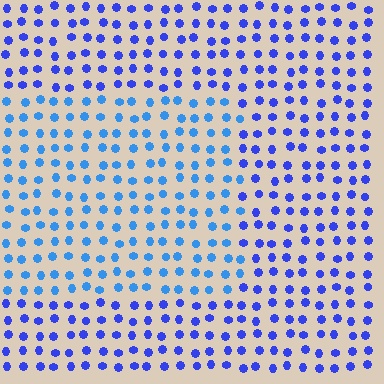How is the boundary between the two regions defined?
The boundary is defined purely by a slight shift in hue (about 27 degrees). Spacing, size, and orientation are identical on both sides.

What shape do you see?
I see a rectangle.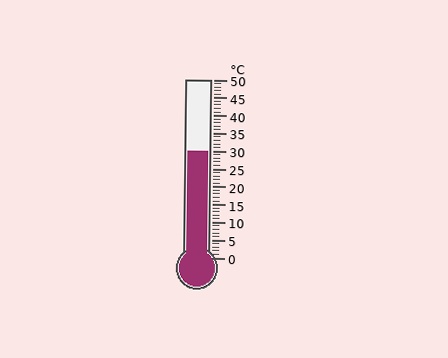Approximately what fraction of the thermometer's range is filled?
The thermometer is filled to approximately 60% of its range.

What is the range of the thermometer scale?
The thermometer scale ranges from 0°C to 50°C.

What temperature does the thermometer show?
The thermometer shows approximately 30°C.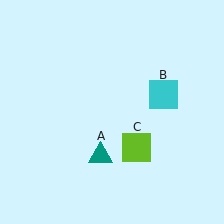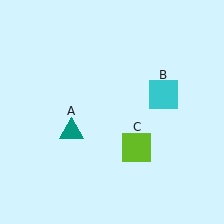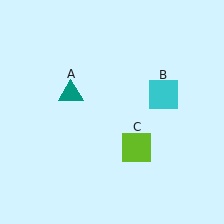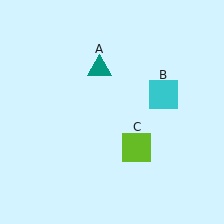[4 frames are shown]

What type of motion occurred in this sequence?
The teal triangle (object A) rotated clockwise around the center of the scene.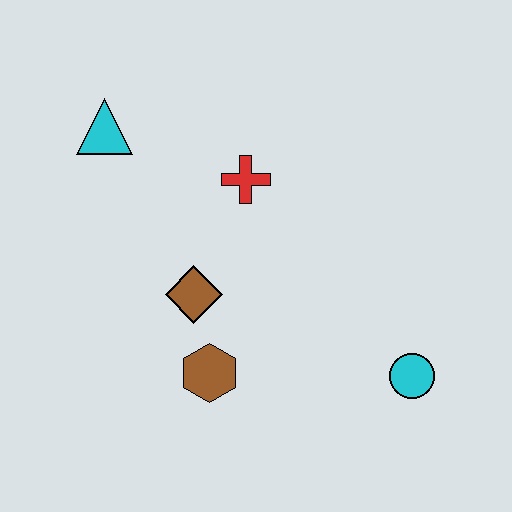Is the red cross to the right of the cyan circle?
No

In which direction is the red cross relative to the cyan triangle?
The red cross is to the right of the cyan triangle.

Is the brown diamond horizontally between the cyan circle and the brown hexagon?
No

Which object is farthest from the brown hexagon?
The cyan triangle is farthest from the brown hexagon.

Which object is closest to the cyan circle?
The brown hexagon is closest to the cyan circle.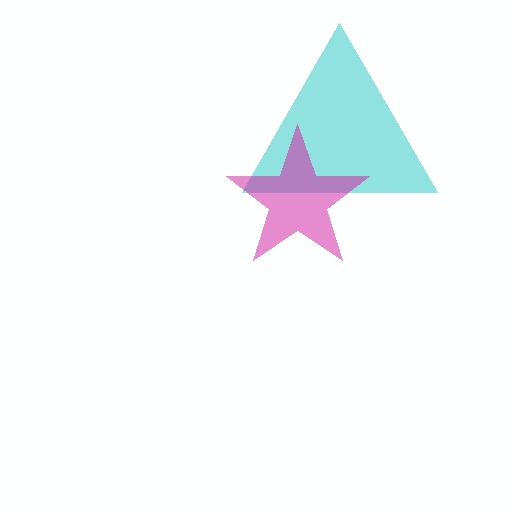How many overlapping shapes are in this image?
There are 2 overlapping shapes in the image.